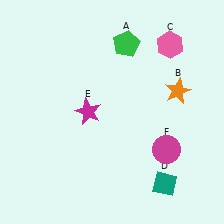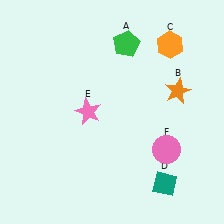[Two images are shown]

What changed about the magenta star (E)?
In Image 1, E is magenta. In Image 2, it changed to pink.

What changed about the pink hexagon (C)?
In Image 1, C is pink. In Image 2, it changed to orange.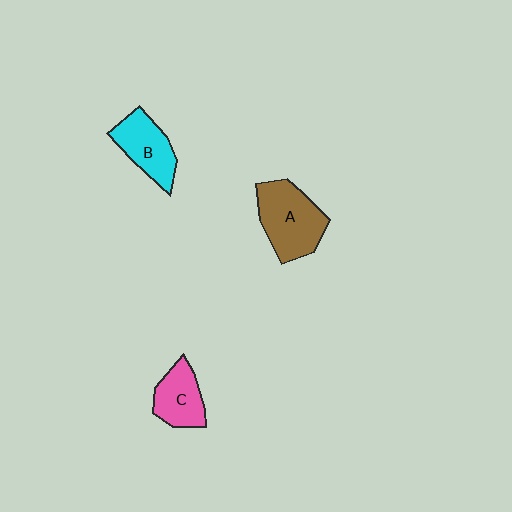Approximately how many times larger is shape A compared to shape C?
Approximately 1.5 times.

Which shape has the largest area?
Shape A (brown).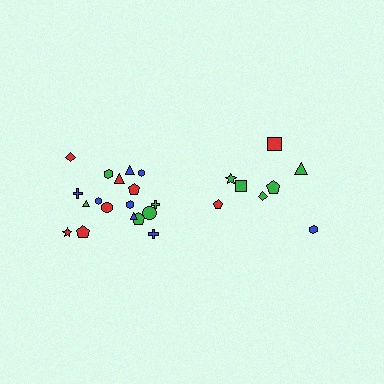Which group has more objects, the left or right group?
The left group.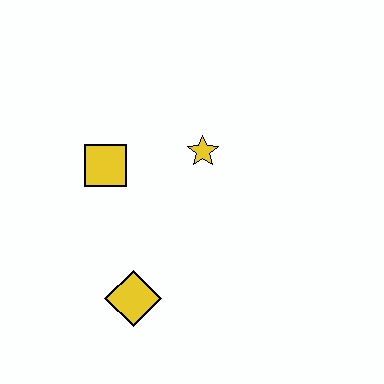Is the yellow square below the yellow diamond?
No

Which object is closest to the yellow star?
The yellow square is closest to the yellow star.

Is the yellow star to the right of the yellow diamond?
Yes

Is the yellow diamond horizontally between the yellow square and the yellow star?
Yes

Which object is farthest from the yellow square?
The yellow diamond is farthest from the yellow square.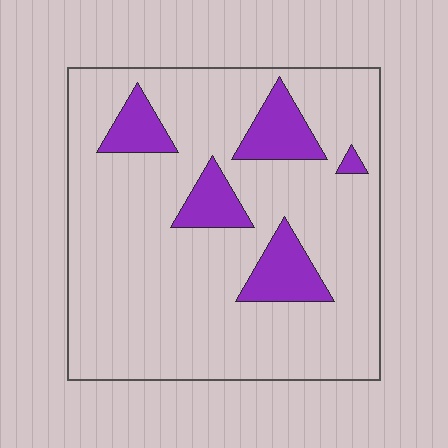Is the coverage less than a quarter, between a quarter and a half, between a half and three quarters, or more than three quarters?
Less than a quarter.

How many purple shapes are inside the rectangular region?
5.